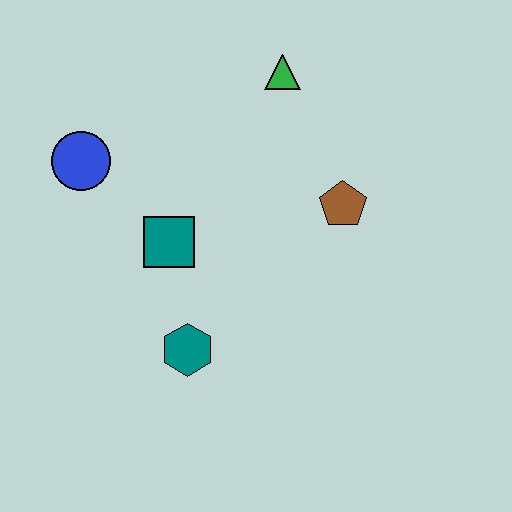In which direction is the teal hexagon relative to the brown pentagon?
The teal hexagon is to the left of the brown pentagon.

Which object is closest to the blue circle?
The teal square is closest to the blue circle.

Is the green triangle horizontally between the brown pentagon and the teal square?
Yes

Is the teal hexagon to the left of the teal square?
No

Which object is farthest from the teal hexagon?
The green triangle is farthest from the teal hexagon.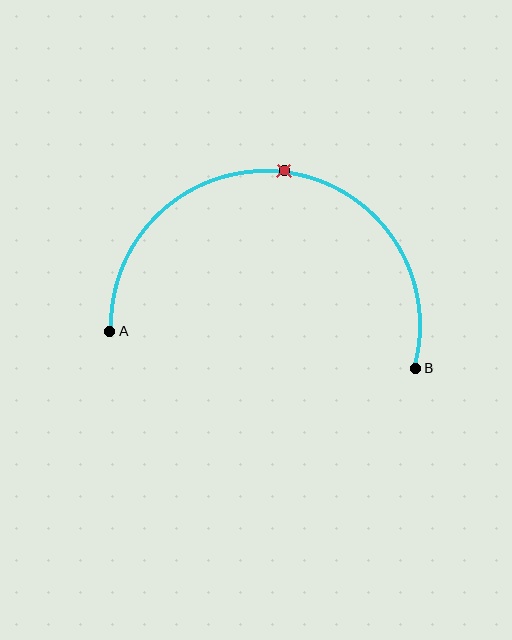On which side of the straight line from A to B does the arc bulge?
The arc bulges above the straight line connecting A and B.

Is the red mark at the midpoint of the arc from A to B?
Yes. The red mark lies on the arc at equal arc-length from both A and B — it is the arc midpoint.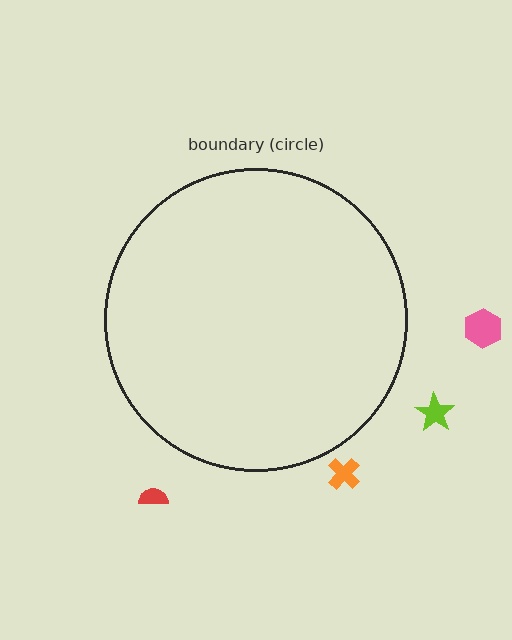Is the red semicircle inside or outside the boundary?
Outside.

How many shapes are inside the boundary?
0 inside, 4 outside.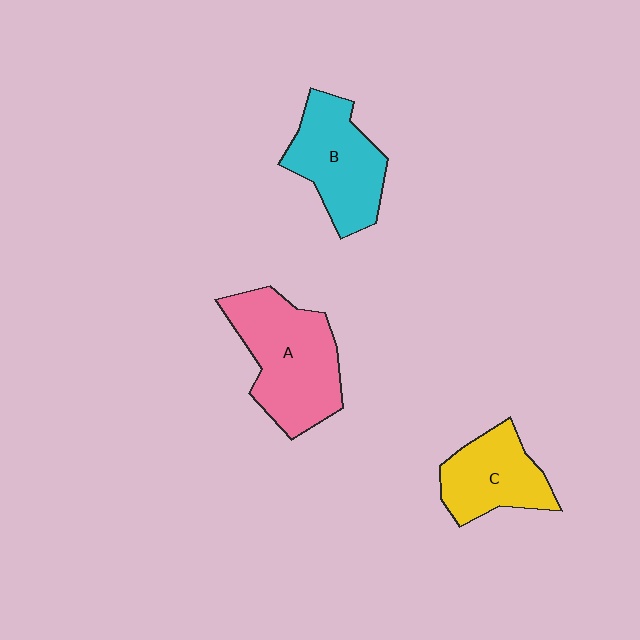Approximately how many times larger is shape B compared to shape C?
Approximately 1.2 times.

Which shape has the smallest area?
Shape C (yellow).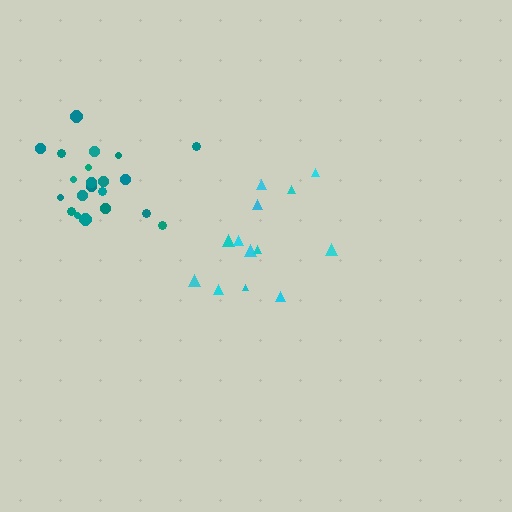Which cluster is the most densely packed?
Teal.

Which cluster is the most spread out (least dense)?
Cyan.